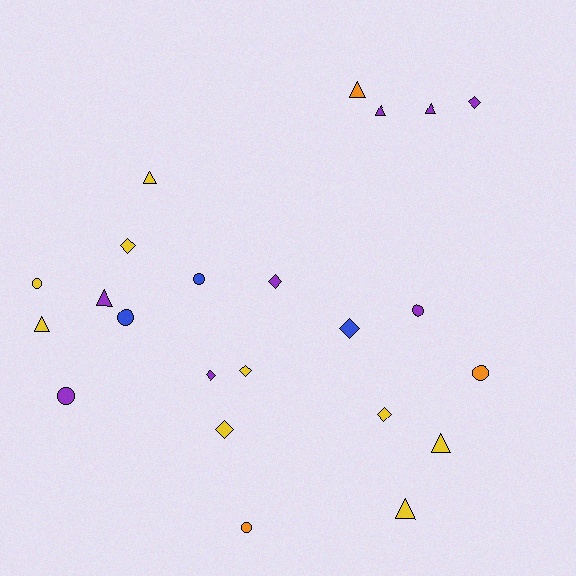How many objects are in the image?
There are 23 objects.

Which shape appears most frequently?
Diamond, with 8 objects.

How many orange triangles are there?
There is 1 orange triangle.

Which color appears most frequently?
Yellow, with 9 objects.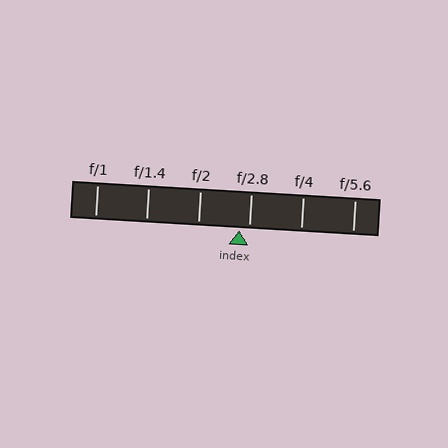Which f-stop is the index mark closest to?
The index mark is closest to f/2.8.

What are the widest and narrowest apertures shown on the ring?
The widest aperture shown is f/1 and the narrowest is f/5.6.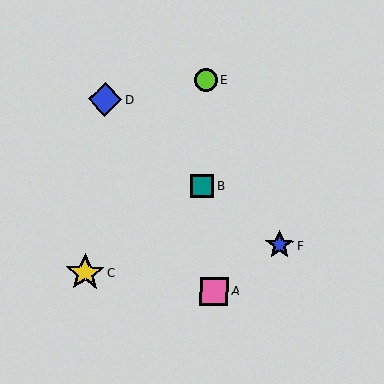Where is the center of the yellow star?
The center of the yellow star is at (85, 273).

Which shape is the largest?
The yellow star (labeled C) is the largest.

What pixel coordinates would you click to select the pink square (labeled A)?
Click at (214, 291) to select the pink square A.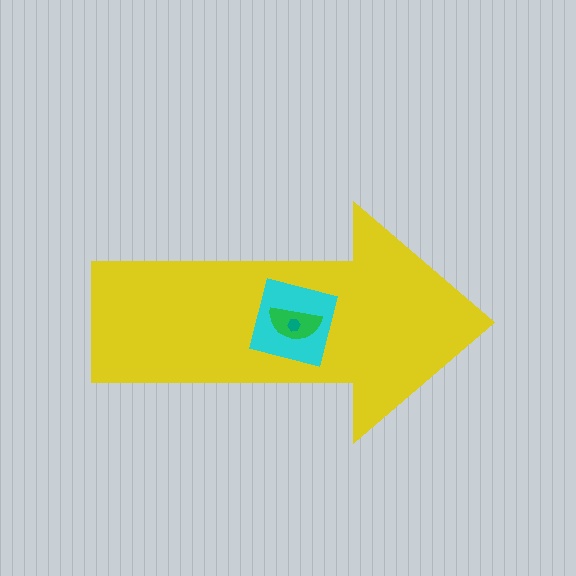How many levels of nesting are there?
4.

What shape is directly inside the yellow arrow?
The cyan square.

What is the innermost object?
The teal hexagon.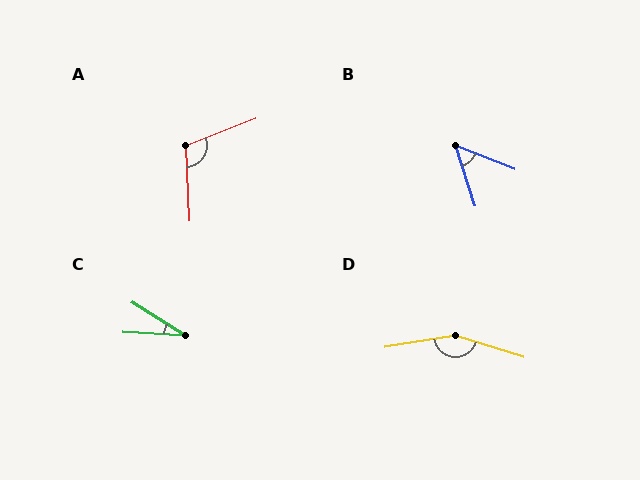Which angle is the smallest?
C, at approximately 29 degrees.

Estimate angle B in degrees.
Approximately 50 degrees.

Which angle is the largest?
D, at approximately 153 degrees.